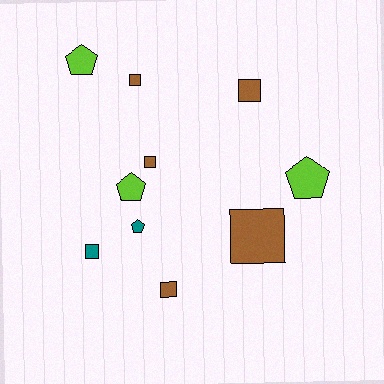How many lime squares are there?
There are no lime squares.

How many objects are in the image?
There are 10 objects.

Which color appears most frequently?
Brown, with 5 objects.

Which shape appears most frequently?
Square, with 6 objects.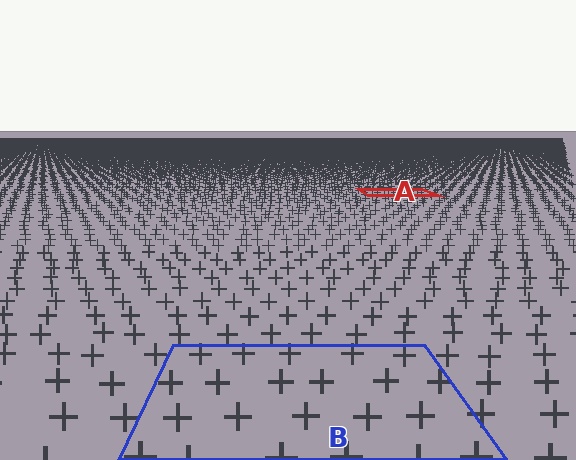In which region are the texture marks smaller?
The texture marks are smaller in region A, because it is farther away.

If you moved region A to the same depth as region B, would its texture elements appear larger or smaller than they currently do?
They would appear larger. At a closer depth, the same texture elements are projected at a bigger on-screen size.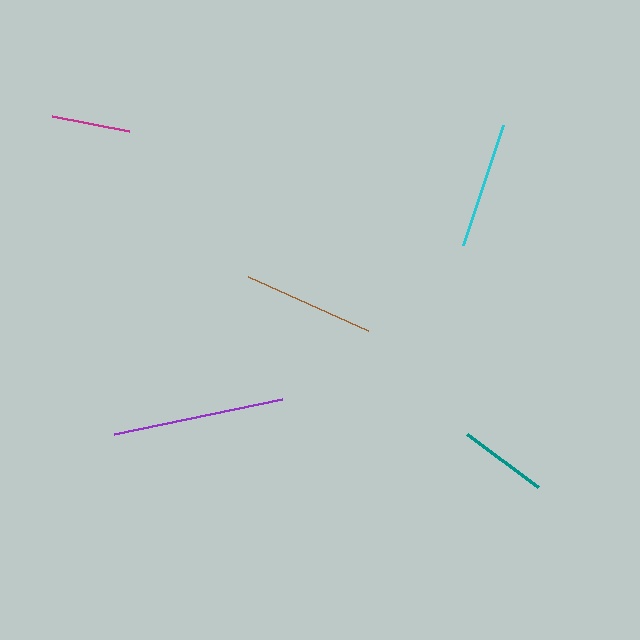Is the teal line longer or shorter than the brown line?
The brown line is longer than the teal line.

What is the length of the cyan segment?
The cyan segment is approximately 127 pixels long.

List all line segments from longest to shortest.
From longest to shortest: purple, brown, cyan, teal, magenta.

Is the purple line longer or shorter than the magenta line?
The purple line is longer than the magenta line.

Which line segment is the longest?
The purple line is the longest at approximately 171 pixels.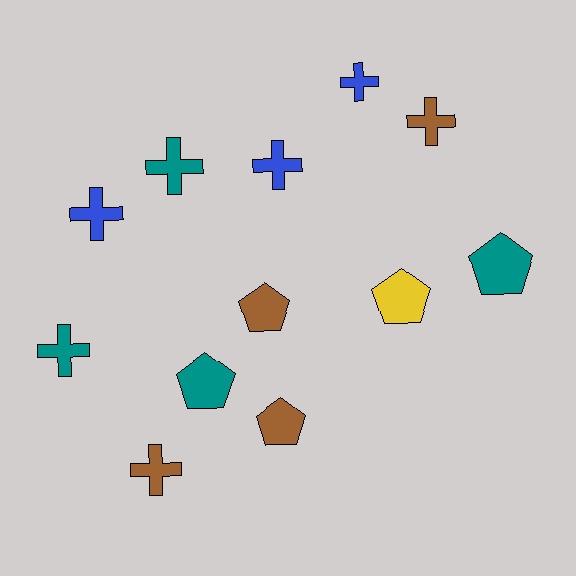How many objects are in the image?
There are 12 objects.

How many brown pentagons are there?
There are 2 brown pentagons.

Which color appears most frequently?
Teal, with 4 objects.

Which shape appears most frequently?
Cross, with 7 objects.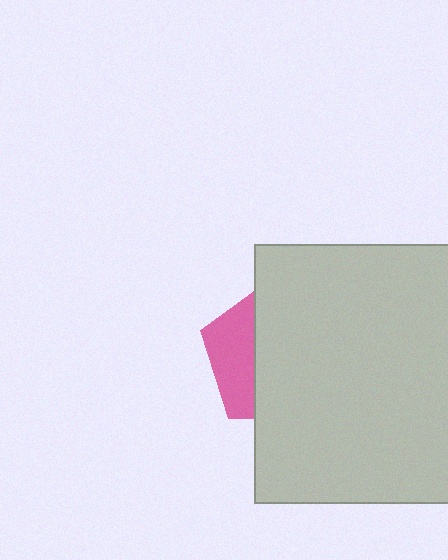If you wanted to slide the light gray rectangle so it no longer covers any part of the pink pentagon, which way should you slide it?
Slide it right — that is the most direct way to separate the two shapes.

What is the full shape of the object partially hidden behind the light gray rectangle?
The partially hidden object is a pink pentagon.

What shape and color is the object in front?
The object in front is a light gray rectangle.